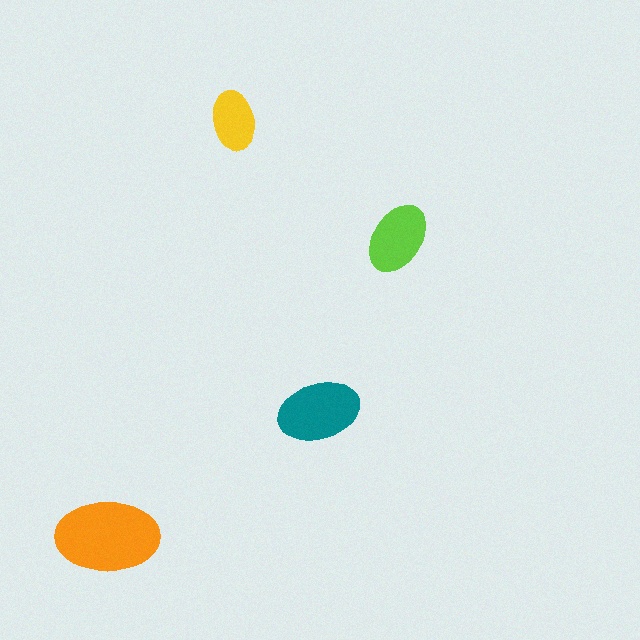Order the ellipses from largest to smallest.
the orange one, the teal one, the lime one, the yellow one.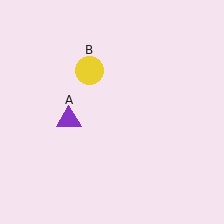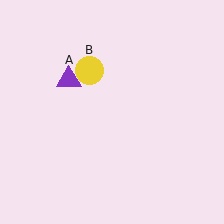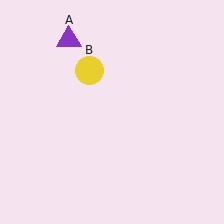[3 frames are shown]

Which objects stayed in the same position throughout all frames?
Yellow circle (object B) remained stationary.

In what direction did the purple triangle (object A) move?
The purple triangle (object A) moved up.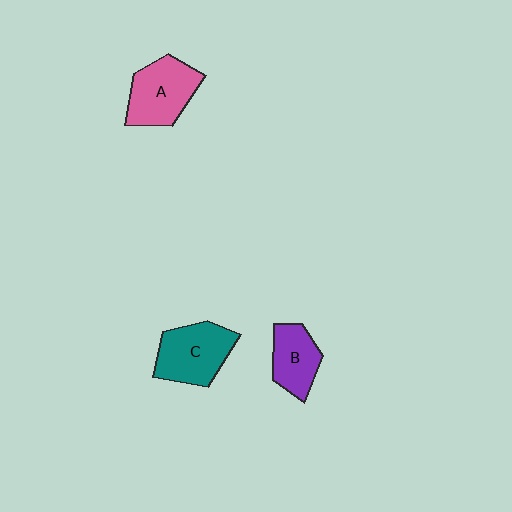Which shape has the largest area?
Shape C (teal).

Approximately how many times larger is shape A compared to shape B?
Approximately 1.3 times.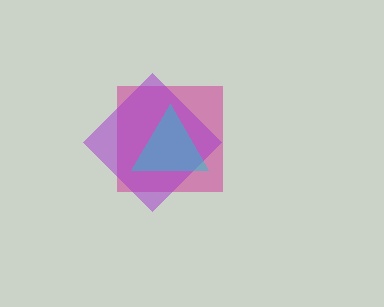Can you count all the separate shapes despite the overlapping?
Yes, there are 3 separate shapes.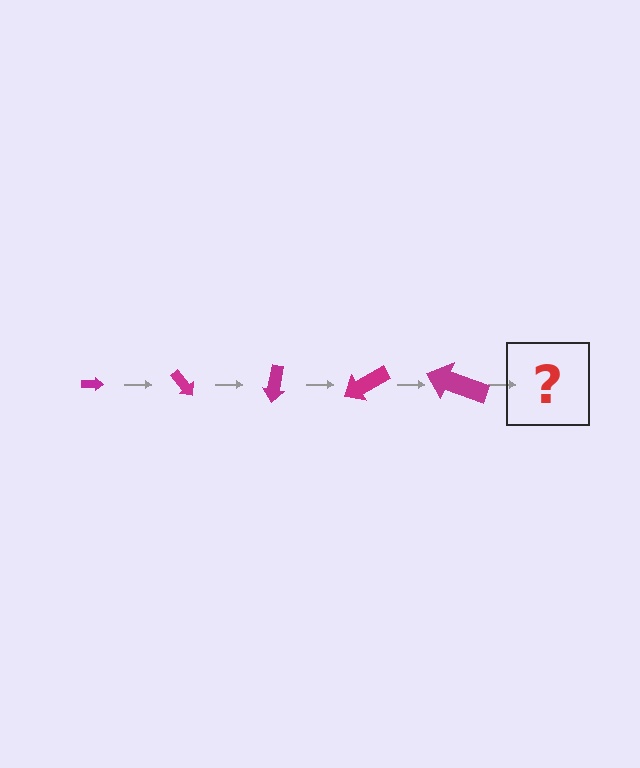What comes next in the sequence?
The next element should be an arrow, larger than the previous one and rotated 250 degrees from the start.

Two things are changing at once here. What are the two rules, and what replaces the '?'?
The two rules are that the arrow grows larger each step and it rotates 50 degrees each step. The '?' should be an arrow, larger than the previous one and rotated 250 degrees from the start.